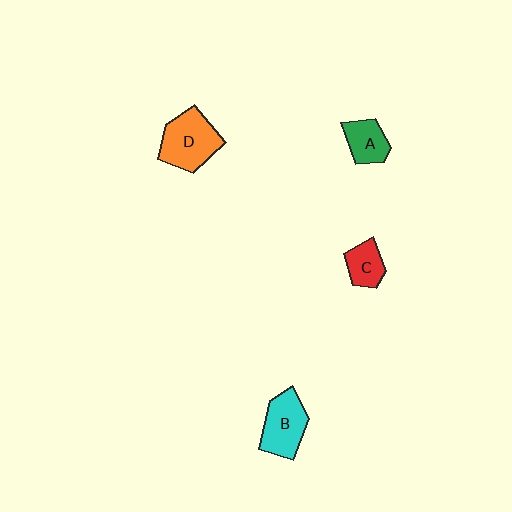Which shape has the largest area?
Shape D (orange).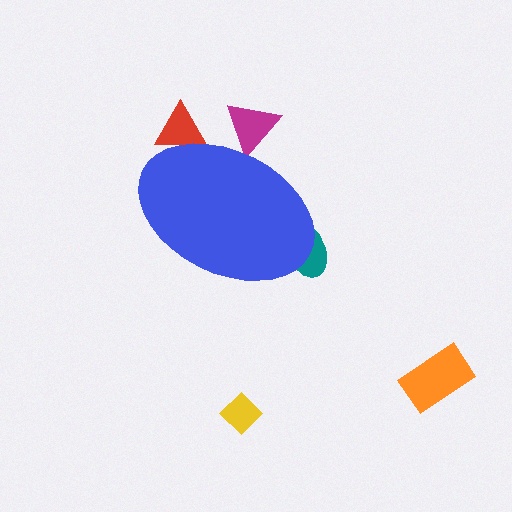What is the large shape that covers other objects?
A blue ellipse.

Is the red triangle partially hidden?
Yes, the red triangle is partially hidden behind the blue ellipse.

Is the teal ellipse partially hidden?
Yes, the teal ellipse is partially hidden behind the blue ellipse.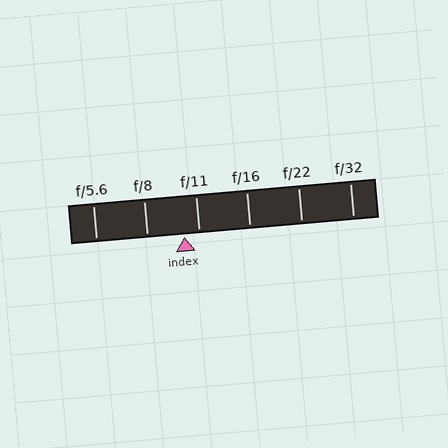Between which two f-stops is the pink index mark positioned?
The index mark is between f/8 and f/11.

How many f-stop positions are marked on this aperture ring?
There are 6 f-stop positions marked.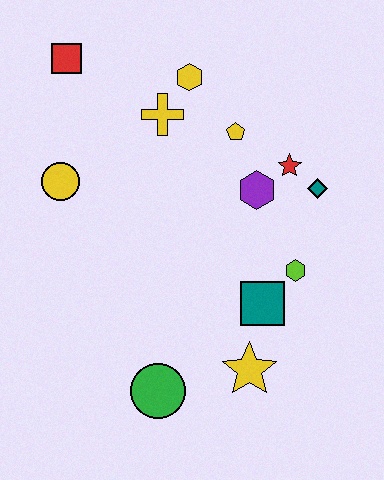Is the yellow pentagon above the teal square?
Yes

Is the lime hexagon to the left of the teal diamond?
Yes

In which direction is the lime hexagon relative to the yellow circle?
The lime hexagon is to the right of the yellow circle.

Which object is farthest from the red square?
The yellow star is farthest from the red square.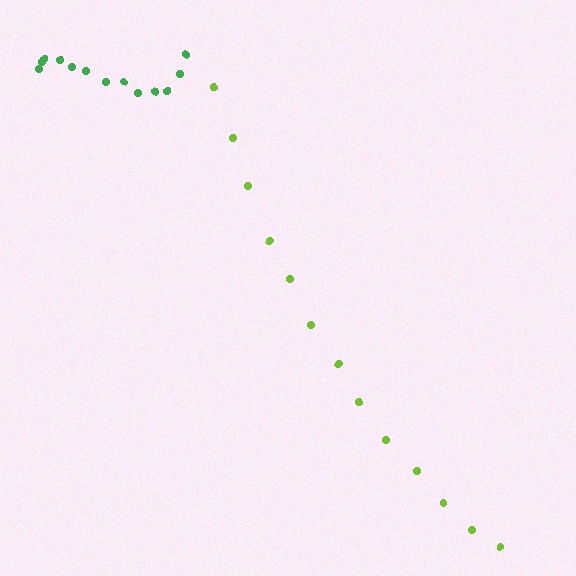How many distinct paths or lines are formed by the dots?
There are 2 distinct paths.